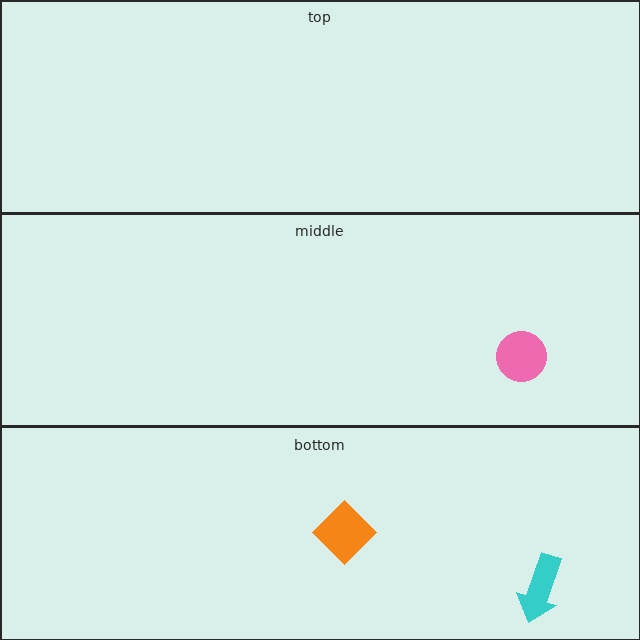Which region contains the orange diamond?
The bottom region.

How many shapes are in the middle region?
1.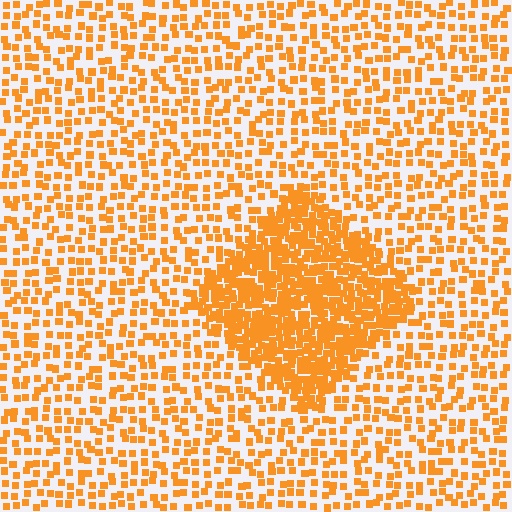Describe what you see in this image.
The image contains small orange elements arranged at two different densities. A diamond-shaped region is visible where the elements are more densely packed than the surrounding area.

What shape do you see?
I see a diamond.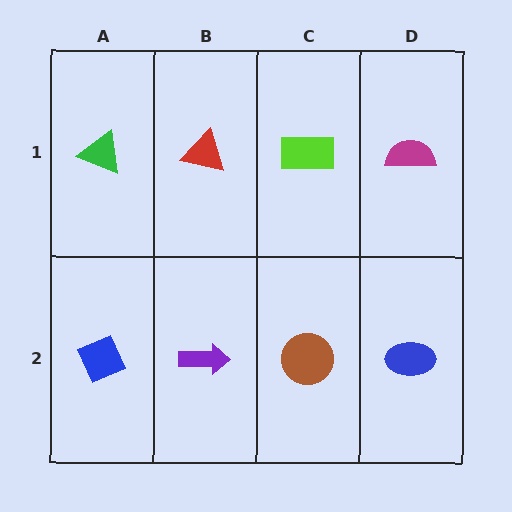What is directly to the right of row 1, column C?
A magenta semicircle.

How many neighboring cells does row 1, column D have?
2.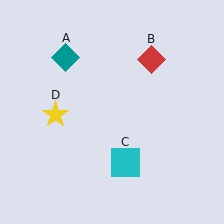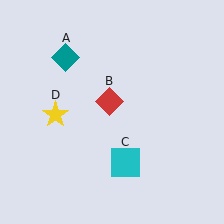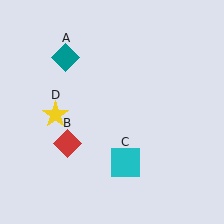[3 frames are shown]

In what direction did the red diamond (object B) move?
The red diamond (object B) moved down and to the left.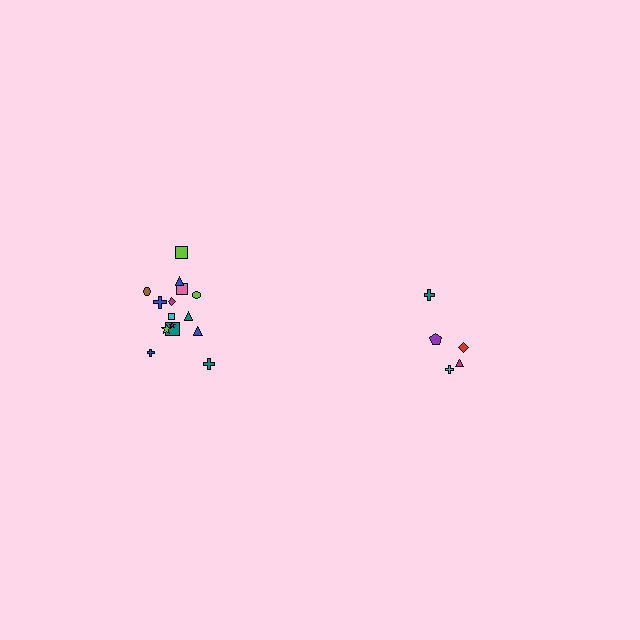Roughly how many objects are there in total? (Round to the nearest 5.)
Roughly 20 objects in total.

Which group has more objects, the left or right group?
The left group.